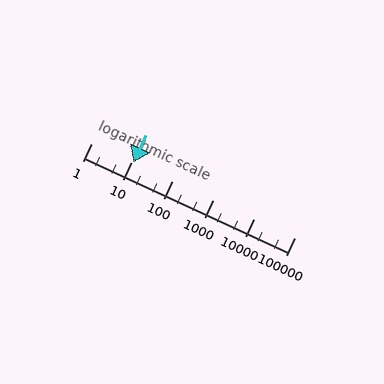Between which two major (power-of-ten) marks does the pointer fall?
The pointer is between 10 and 100.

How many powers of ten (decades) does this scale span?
The scale spans 5 decades, from 1 to 100000.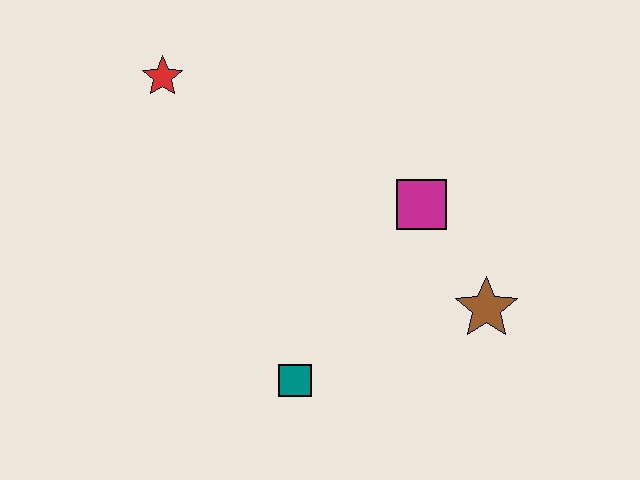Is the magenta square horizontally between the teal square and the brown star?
Yes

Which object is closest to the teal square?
The brown star is closest to the teal square.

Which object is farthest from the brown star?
The red star is farthest from the brown star.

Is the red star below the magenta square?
No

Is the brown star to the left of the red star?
No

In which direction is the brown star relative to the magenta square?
The brown star is below the magenta square.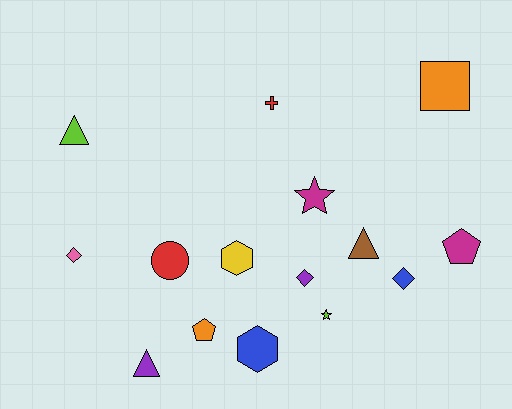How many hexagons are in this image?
There are 2 hexagons.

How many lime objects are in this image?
There are 2 lime objects.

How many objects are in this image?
There are 15 objects.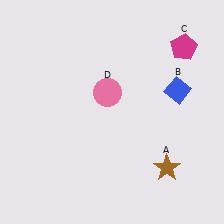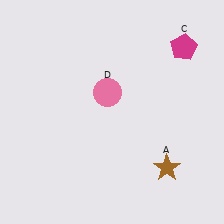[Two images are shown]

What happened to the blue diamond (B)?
The blue diamond (B) was removed in Image 2. It was in the top-right area of Image 1.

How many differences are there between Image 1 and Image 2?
There is 1 difference between the two images.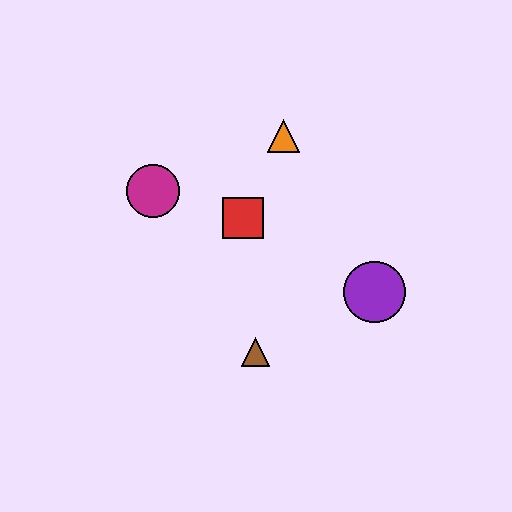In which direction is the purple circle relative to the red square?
The purple circle is to the right of the red square.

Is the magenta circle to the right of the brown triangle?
No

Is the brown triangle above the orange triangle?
No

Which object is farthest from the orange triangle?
The brown triangle is farthest from the orange triangle.